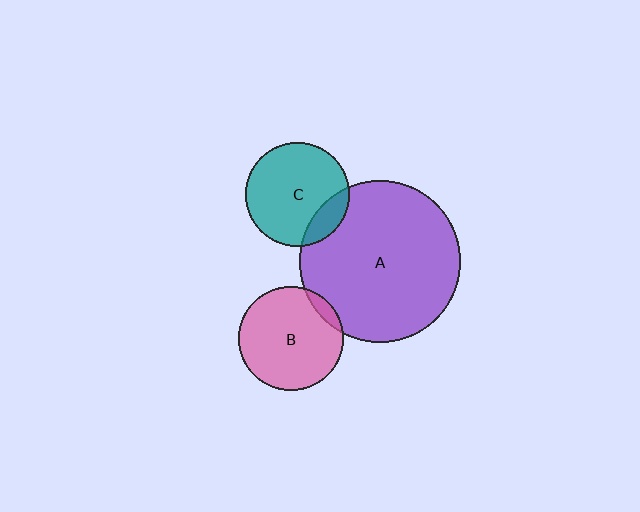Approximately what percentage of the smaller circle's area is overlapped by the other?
Approximately 15%.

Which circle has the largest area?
Circle A (purple).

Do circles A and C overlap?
Yes.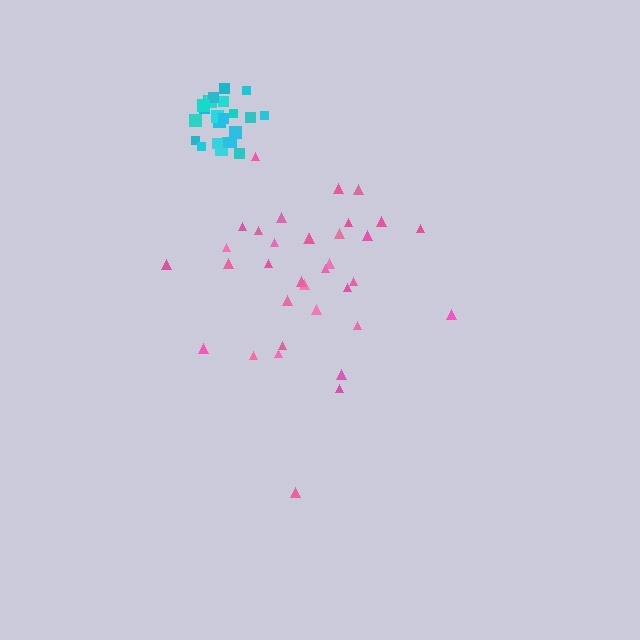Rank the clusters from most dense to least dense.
cyan, pink.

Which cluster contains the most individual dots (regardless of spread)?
Pink (35).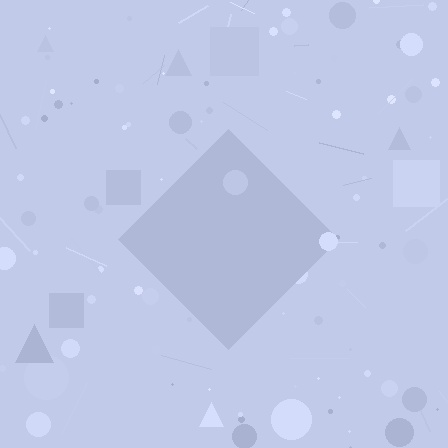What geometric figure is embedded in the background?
A diamond is embedded in the background.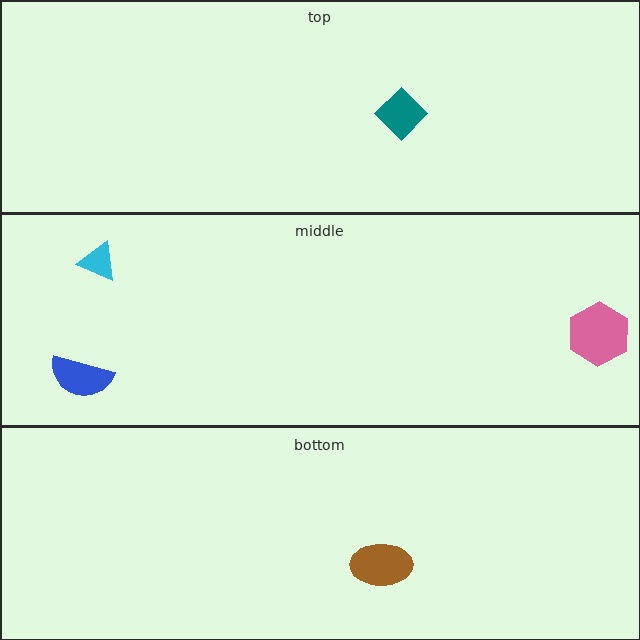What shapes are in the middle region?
The cyan triangle, the pink hexagon, the blue semicircle.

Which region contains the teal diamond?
The top region.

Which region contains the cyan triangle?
The middle region.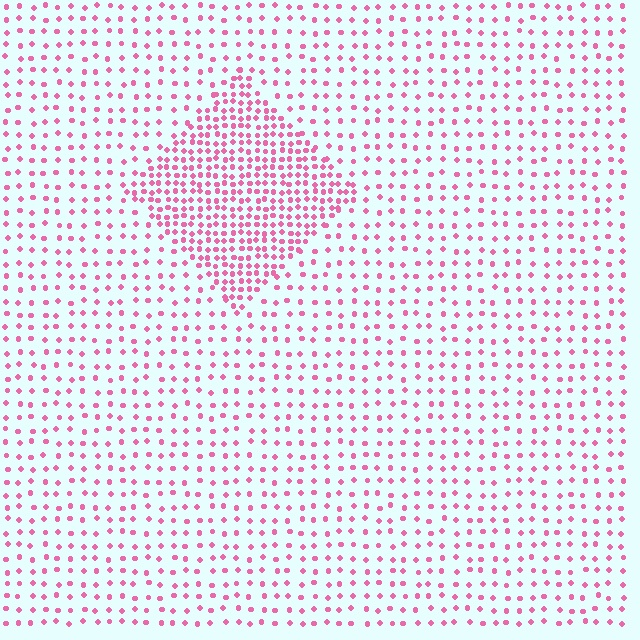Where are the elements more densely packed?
The elements are more densely packed inside the diamond boundary.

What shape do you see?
I see a diamond.